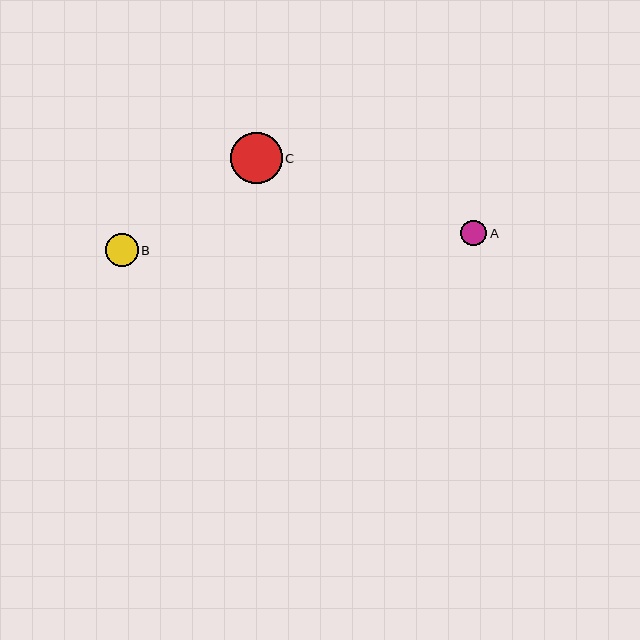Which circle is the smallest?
Circle A is the smallest with a size of approximately 26 pixels.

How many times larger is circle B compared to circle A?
Circle B is approximately 1.3 times the size of circle A.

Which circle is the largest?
Circle C is the largest with a size of approximately 52 pixels.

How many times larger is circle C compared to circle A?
Circle C is approximately 2.0 times the size of circle A.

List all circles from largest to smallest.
From largest to smallest: C, B, A.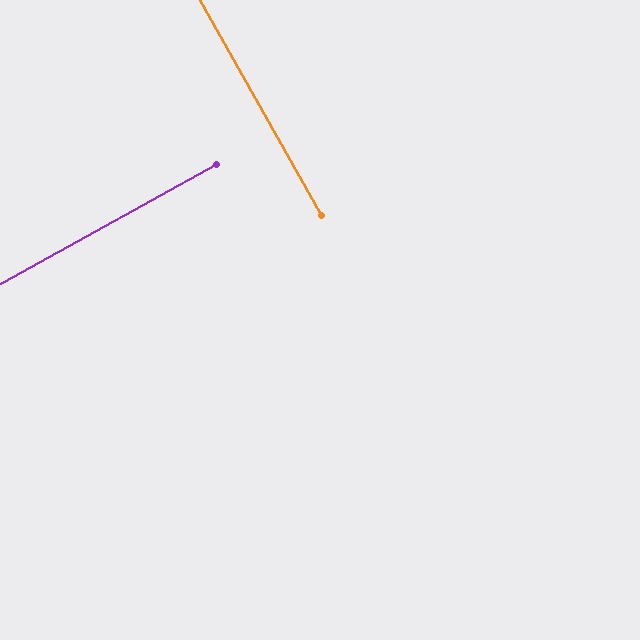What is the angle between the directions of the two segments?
Approximately 90 degrees.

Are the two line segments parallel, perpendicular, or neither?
Perpendicular — they meet at approximately 90°.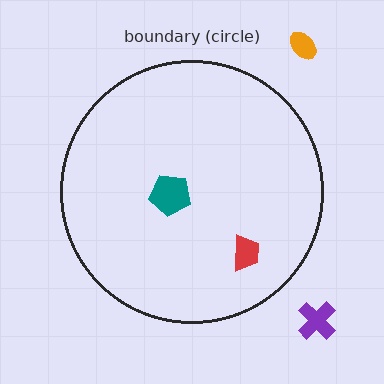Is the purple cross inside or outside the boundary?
Outside.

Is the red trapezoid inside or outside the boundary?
Inside.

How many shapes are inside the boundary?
2 inside, 2 outside.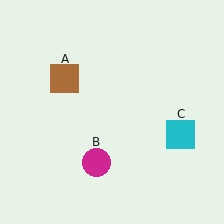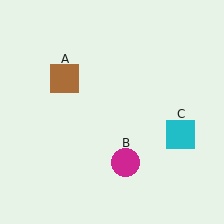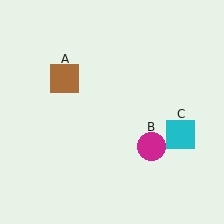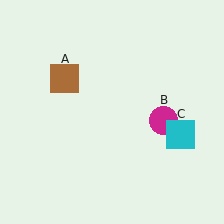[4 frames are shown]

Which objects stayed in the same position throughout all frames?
Brown square (object A) and cyan square (object C) remained stationary.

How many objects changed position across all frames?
1 object changed position: magenta circle (object B).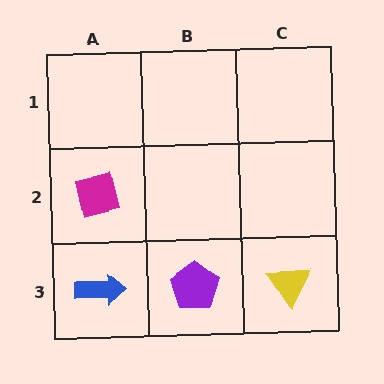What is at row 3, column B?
A purple pentagon.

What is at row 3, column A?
A blue arrow.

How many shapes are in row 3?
3 shapes.